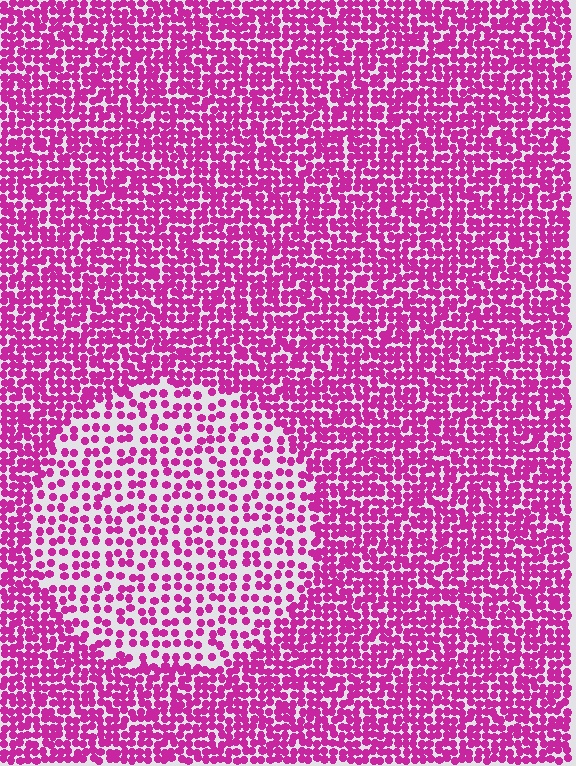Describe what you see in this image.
The image contains small magenta elements arranged at two different densities. A circle-shaped region is visible where the elements are less densely packed than the surrounding area.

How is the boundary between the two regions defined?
The boundary is defined by a change in element density (approximately 2.0x ratio). All elements are the same color, size, and shape.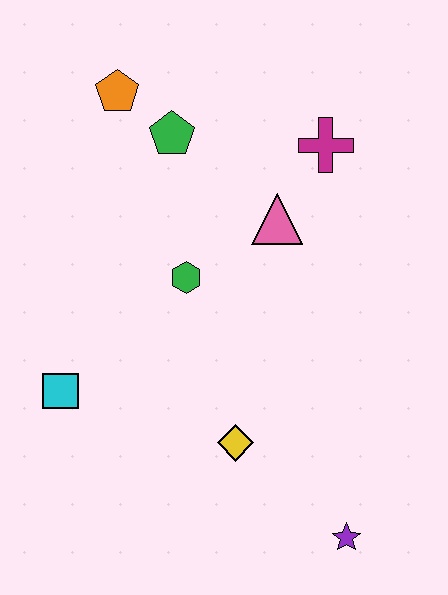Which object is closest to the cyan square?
The green hexagon is closest to the cyan square.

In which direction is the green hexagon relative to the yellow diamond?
The green hexagon is above the yellow diamond.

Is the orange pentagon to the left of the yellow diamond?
Yes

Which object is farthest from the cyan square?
The magenta cross is farthest from the cyan square.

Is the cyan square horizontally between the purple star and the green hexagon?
No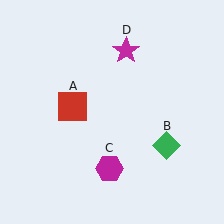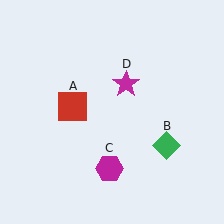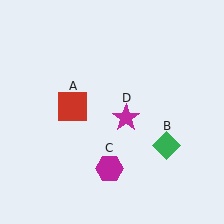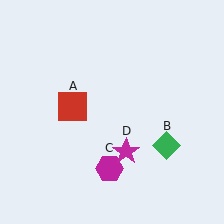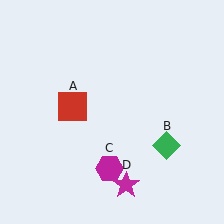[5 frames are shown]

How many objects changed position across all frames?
1 object changed position: magenta star (object D).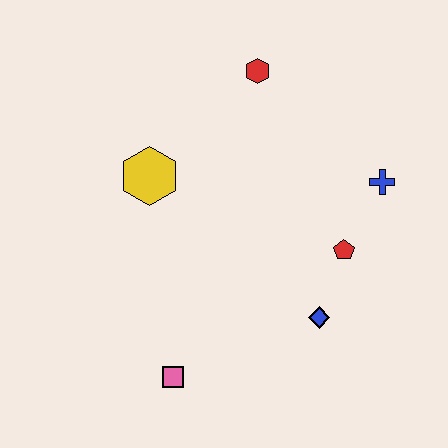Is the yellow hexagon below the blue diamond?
No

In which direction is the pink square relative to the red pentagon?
The pink square is to the left of the red pentagon.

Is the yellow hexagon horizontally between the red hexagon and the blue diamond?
No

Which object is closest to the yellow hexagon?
The red hexagon is closest to the yellow hexagon.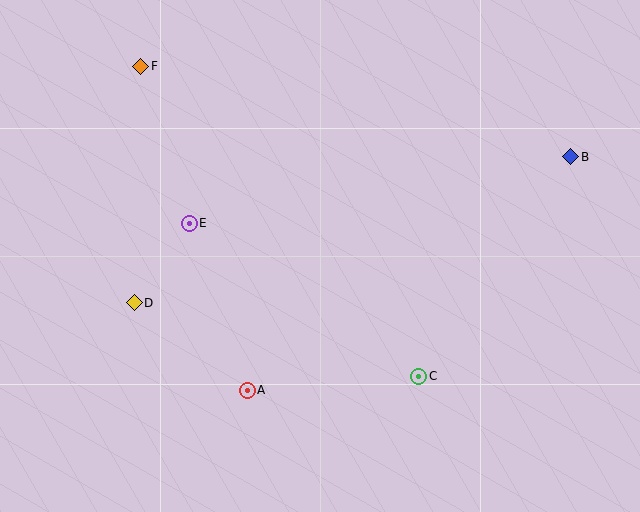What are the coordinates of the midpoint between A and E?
The midpoint between A and E is at (218, 307).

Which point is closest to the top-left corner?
Point F is closest to the top-left corner.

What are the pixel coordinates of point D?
Point D is at (134, 303).